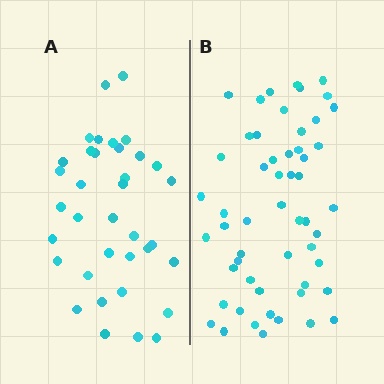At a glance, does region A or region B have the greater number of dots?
Region B (the right region) has more dots.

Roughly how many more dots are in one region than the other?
Region B has approximately 20 more dots than region A.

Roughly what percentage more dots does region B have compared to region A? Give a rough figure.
About 50% more.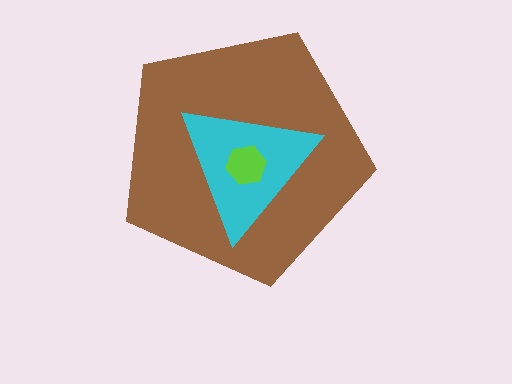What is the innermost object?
The lime hexagon.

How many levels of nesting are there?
3.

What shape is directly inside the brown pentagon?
The cyan triangle.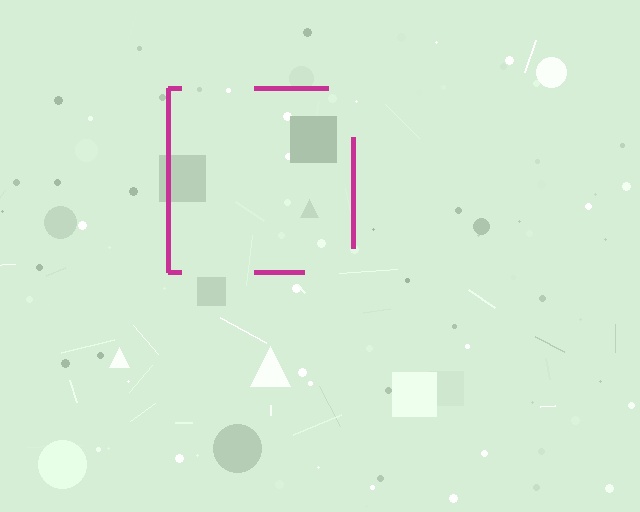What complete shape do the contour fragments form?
The contour fragments form a square.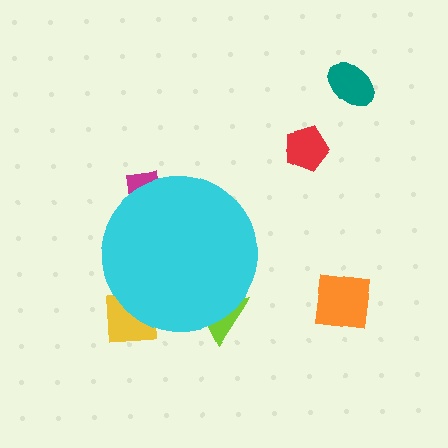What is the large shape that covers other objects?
A cyan circle.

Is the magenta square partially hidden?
Yes, the magenta square is partially hidden behind the cyan circle.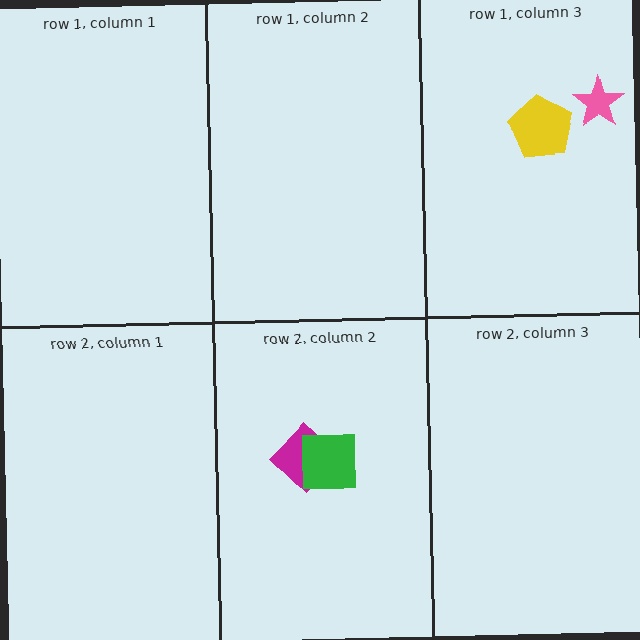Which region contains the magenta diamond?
The row 2, column 2 region.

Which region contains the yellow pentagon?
The row 1, column 3 region.